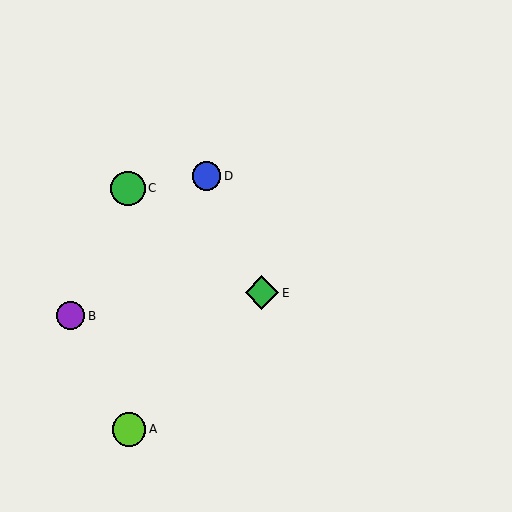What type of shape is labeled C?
Shape C is a green circle.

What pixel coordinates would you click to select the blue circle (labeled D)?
Click at (207, 176) to select the blue circle D.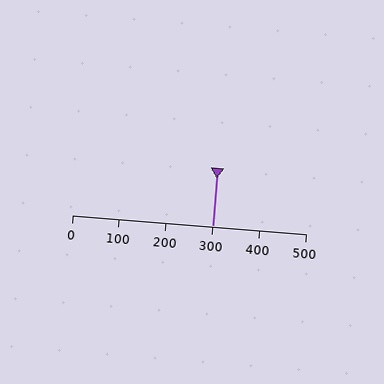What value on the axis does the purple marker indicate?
The marker indicates approximately 300.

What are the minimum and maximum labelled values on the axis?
The axis runs from 0 to 500.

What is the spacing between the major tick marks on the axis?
The major ticks are spaced 100 apart.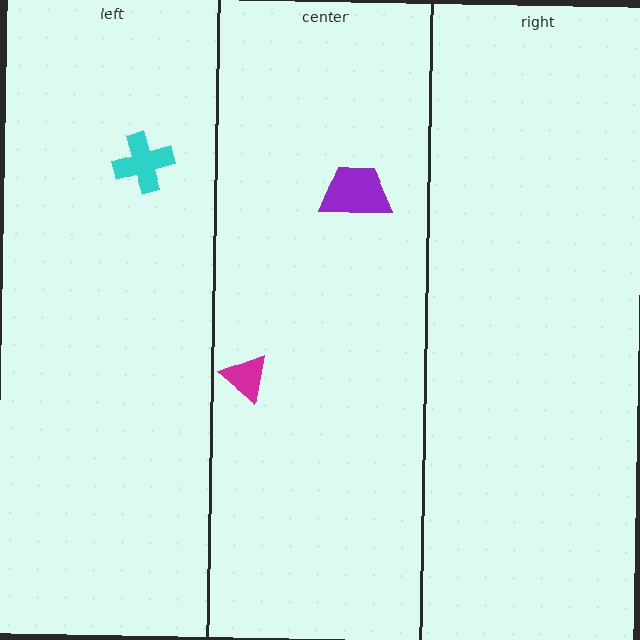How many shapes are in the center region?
2.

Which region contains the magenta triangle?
The center region.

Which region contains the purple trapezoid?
The center region.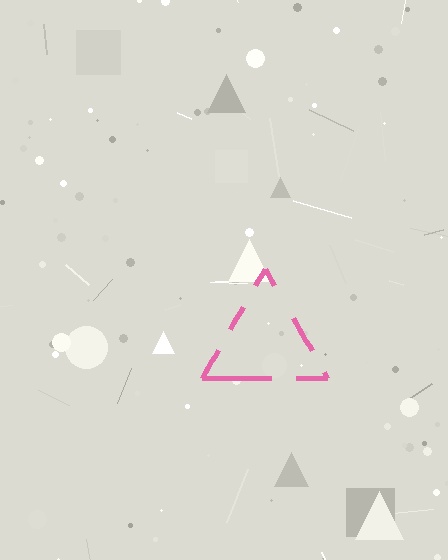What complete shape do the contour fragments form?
The contour fragments form a triangle.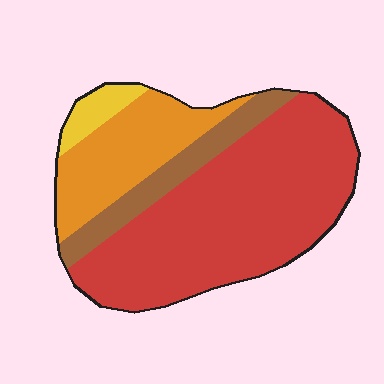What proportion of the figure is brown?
Brown takes up less than a sixth of the figure.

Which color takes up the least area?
Yellow, at roughly 5%.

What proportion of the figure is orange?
Orange takes up between a sixth and a third of the figure.